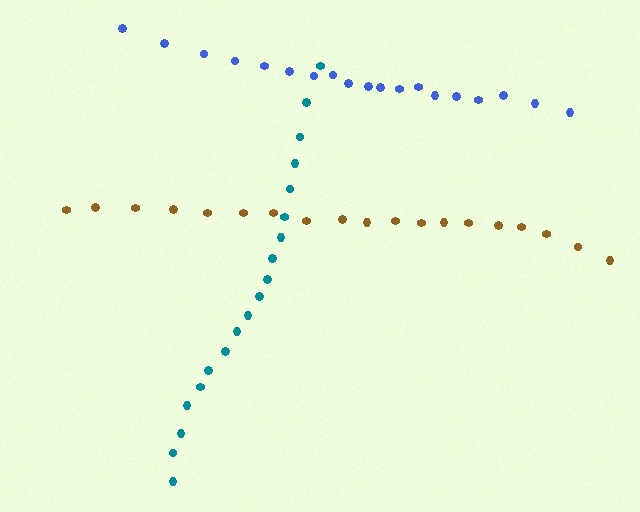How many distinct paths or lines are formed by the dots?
There are 3 distinct paths.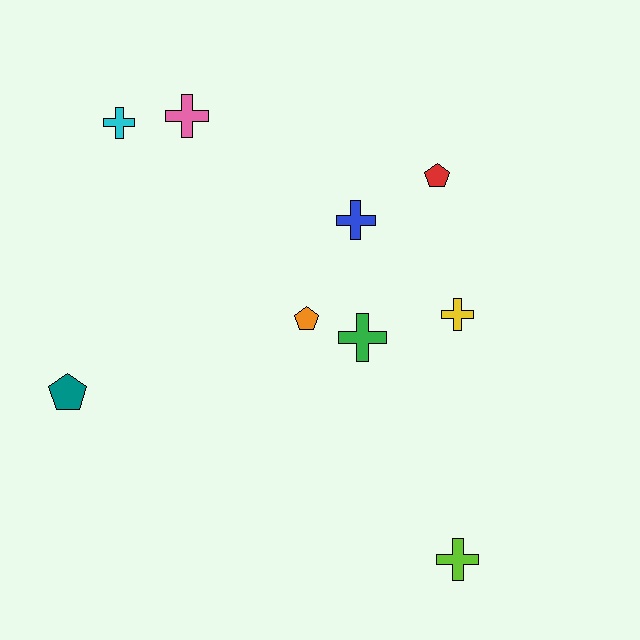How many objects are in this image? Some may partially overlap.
There are 9 objects.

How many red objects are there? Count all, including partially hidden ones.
There is 1 red object.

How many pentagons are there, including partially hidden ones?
There are 3 pentagons.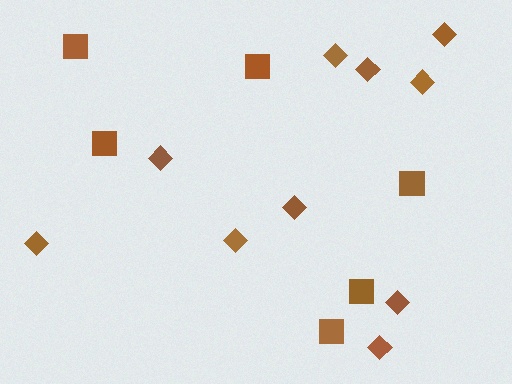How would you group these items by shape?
There are 2 groups: one group of squares (6) and one group of diamonds (10).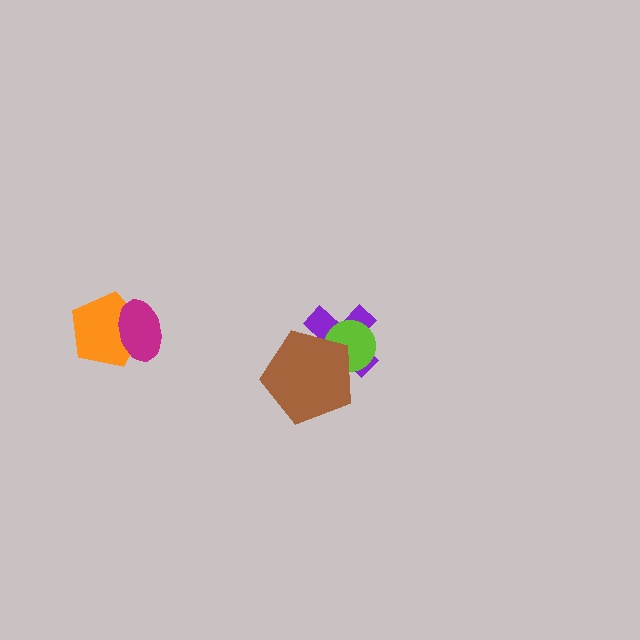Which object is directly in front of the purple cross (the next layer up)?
The lime circle is directly in front of the purple cross.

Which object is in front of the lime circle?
The brown pentagon is in front of the lime circle.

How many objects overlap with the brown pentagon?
2 objects overlap with the brown pentagon.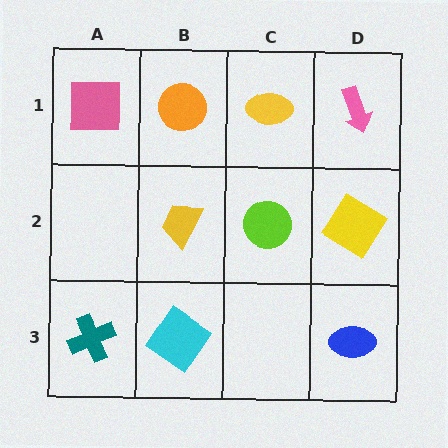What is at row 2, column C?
A lime circle.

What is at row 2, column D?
A yellow diamond.